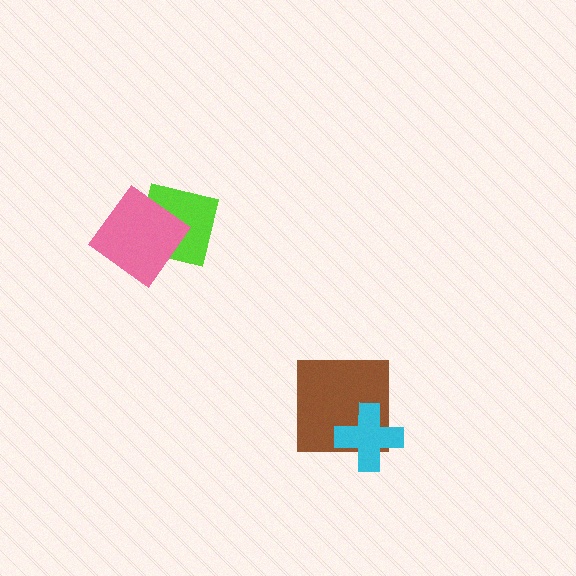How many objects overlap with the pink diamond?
1 object overlaps with the pink diamond.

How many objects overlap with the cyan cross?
1 object overlaps with the cyan cross.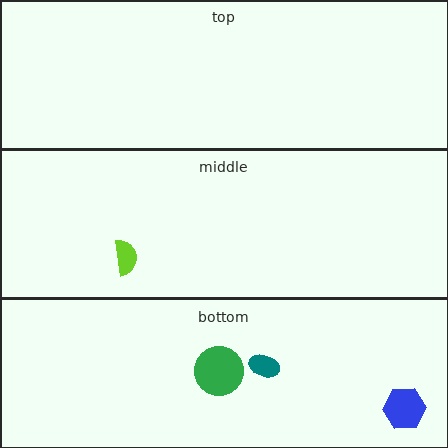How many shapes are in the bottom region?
3.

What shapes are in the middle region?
The lime semicircle.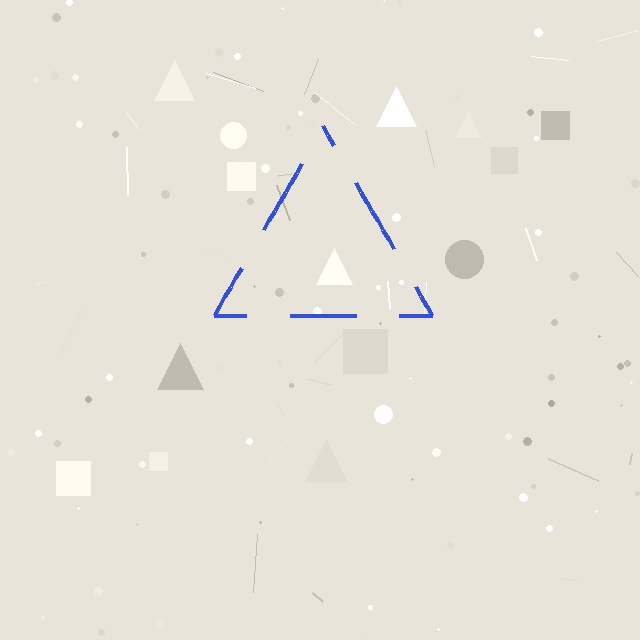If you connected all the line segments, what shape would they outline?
They would outline a triangle.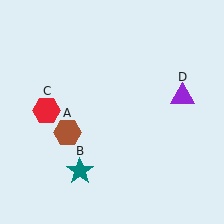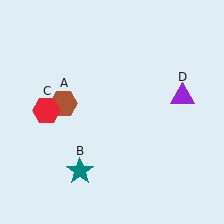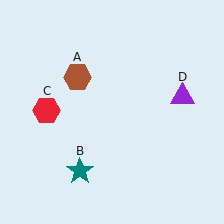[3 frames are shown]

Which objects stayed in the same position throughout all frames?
Teal star (object B) and red hexagon (object C) and purple triangle (object D) remained stationary.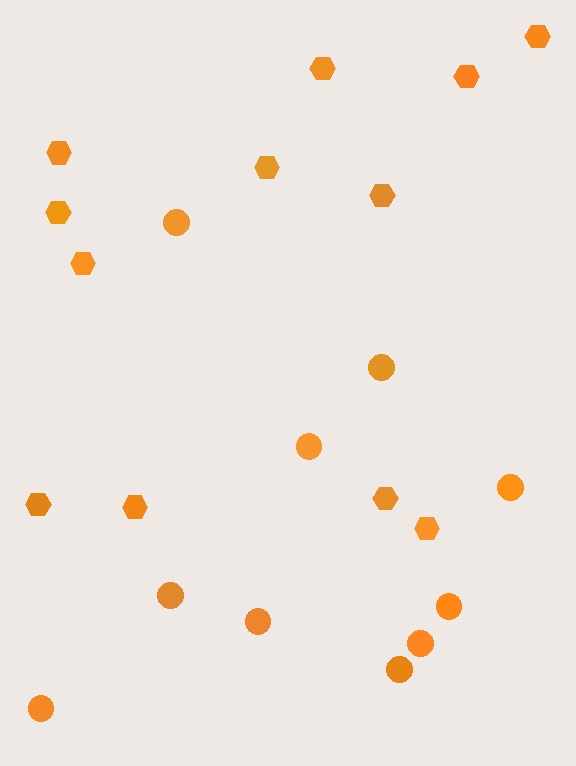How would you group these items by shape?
There are 2 groups: one group of circles (10) and one group of hexagons (12).